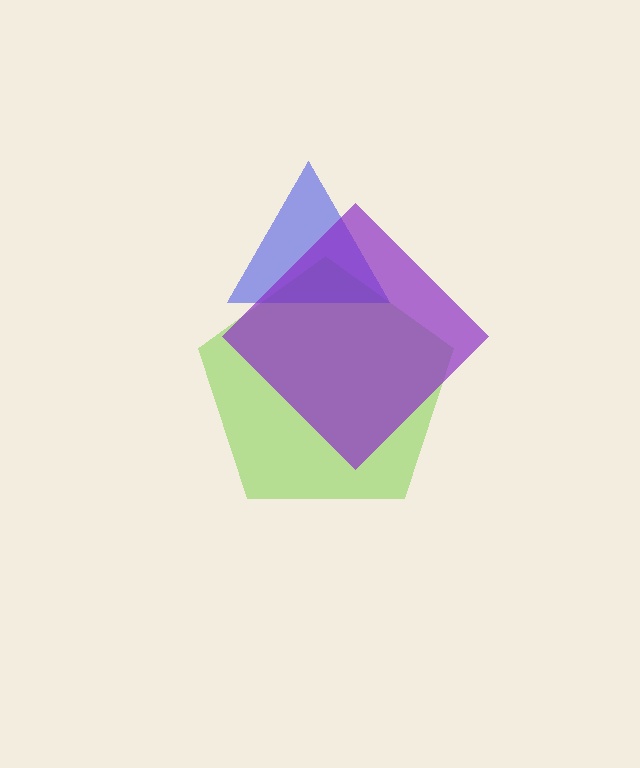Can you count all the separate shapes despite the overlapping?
Yes, there are 3 separate shapes.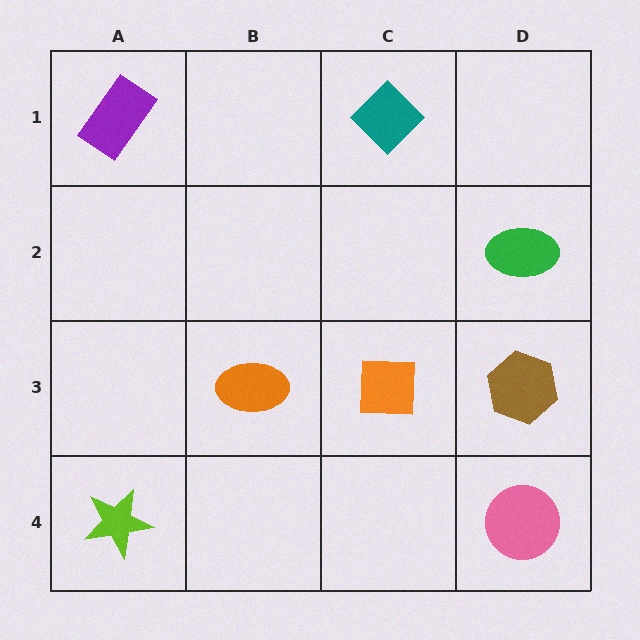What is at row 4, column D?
A pink circle.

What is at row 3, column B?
An orange ellipse.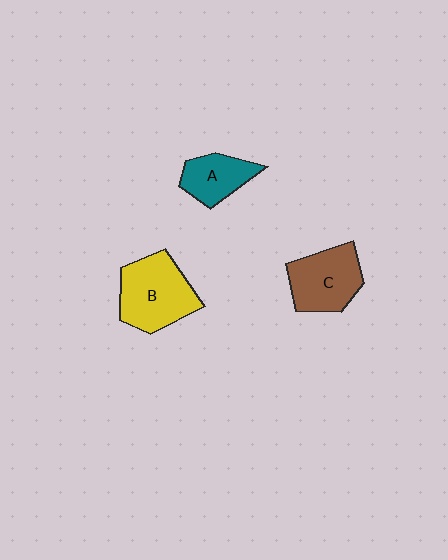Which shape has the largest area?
Shape B (yellow).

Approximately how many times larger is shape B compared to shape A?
Approximately 1.7 times.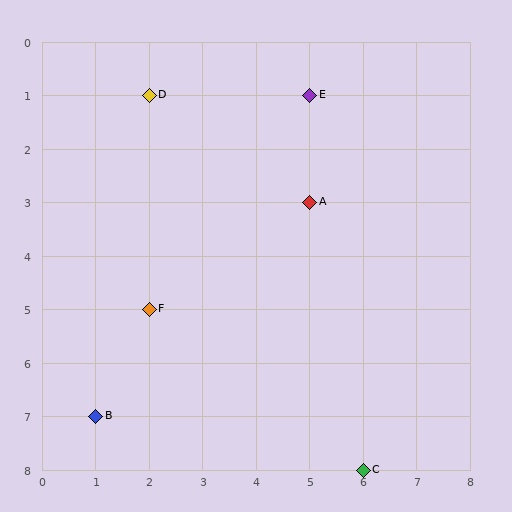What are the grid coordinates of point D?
Point D is at grid coordinates (2, 1).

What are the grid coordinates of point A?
Point A is at grid coordinates (5, 3).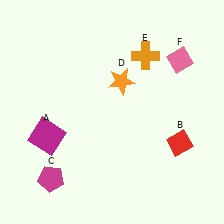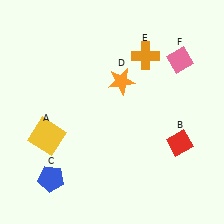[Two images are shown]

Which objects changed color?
A changed from magenta to yellow. C changed from magenta to blue.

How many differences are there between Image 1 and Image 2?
There are 2 differences between the two images.